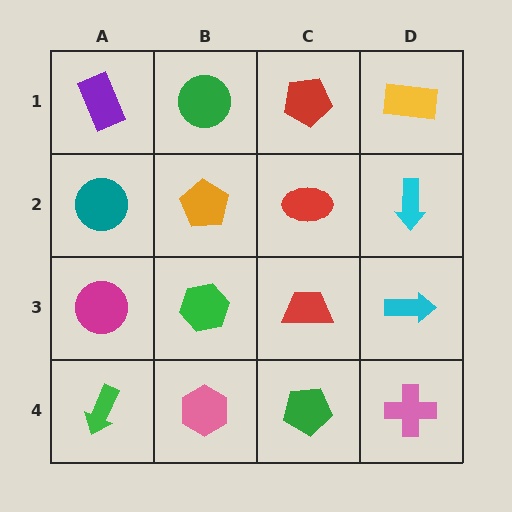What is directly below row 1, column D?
A cyan arrow.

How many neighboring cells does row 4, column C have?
3.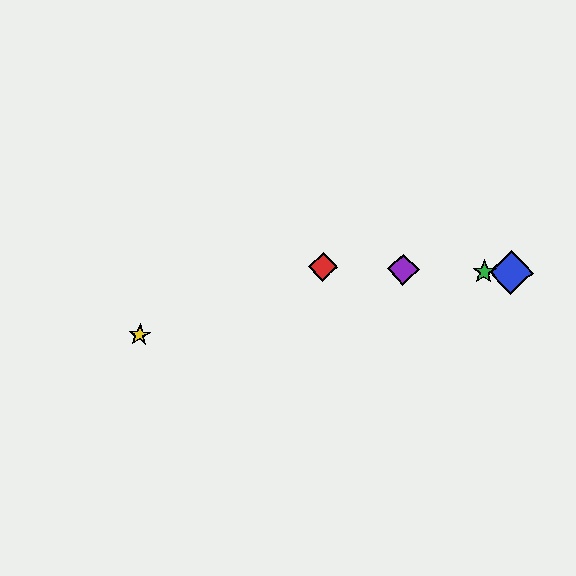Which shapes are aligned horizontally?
The red diamond, the blue diamond, the green star, the purple diamond are aligned horizontally.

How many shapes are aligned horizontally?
4 shapes (the red diamond, the blue diamond, the green star, the purple diamond) are aligned horizontally.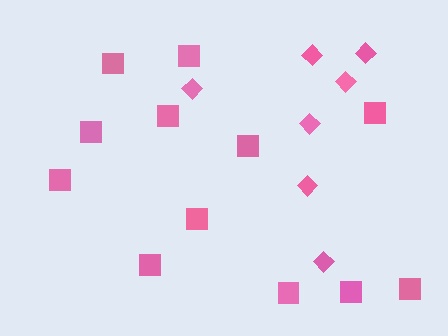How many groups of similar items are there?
There are 2 groups: one group of squares (12) and one group of diamonds (7).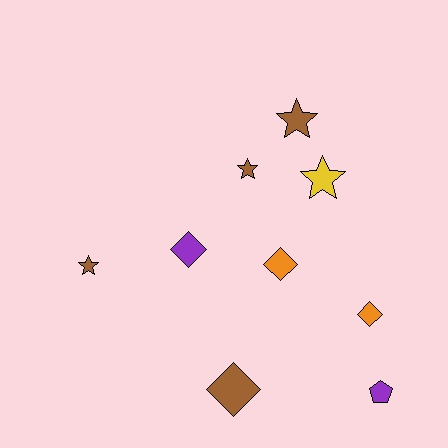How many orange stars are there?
There are no orange stars.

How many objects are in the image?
There are 9 objects.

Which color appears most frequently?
Brown, with 4 objects.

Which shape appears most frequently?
Diamond, with 4 objects.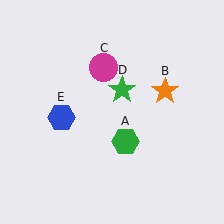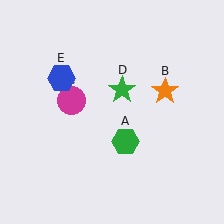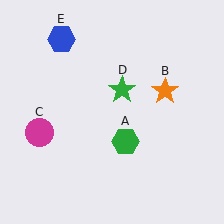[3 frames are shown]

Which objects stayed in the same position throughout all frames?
Green hexagon (object A) and orange star (object B) and green star (object D) remained stationary.